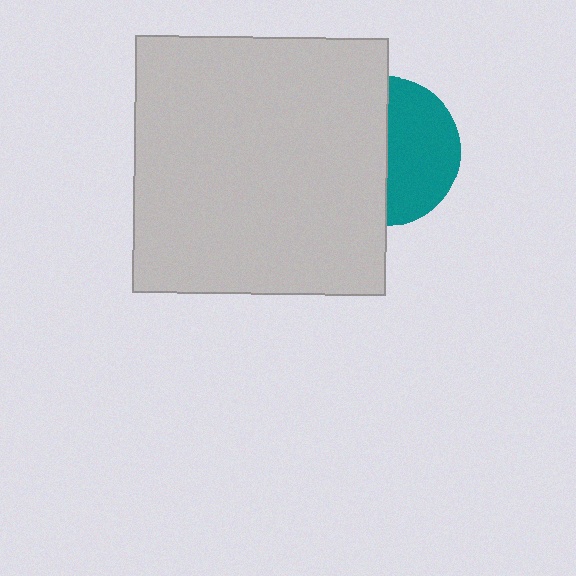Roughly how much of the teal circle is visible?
About half of it is visible (roughly 48%).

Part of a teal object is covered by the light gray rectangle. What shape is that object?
It is a circle.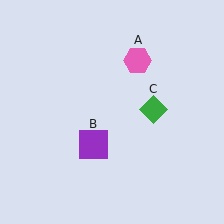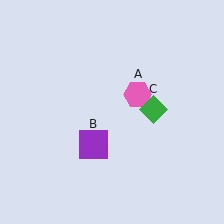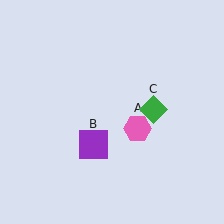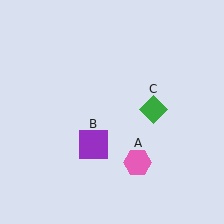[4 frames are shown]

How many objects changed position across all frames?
1 object changed position: pink hexagon (object A).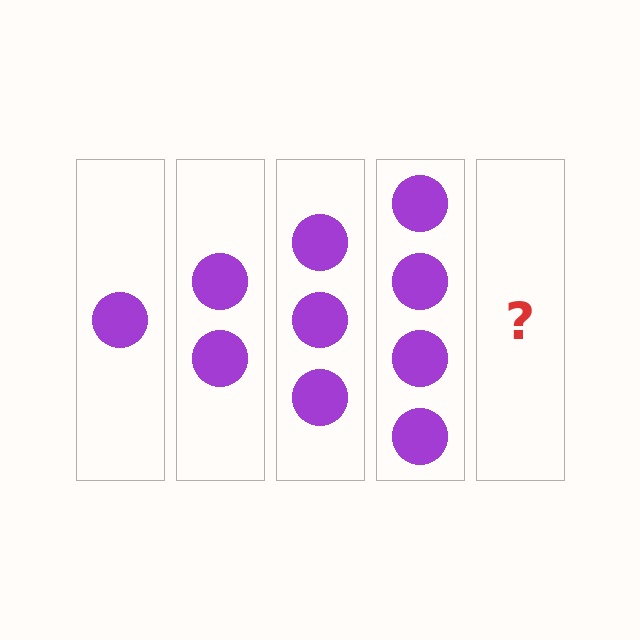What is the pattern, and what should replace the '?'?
The pattern is that each step adds one more circle. The '?' should be 5 circles.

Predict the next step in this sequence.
The next step is 5 circles.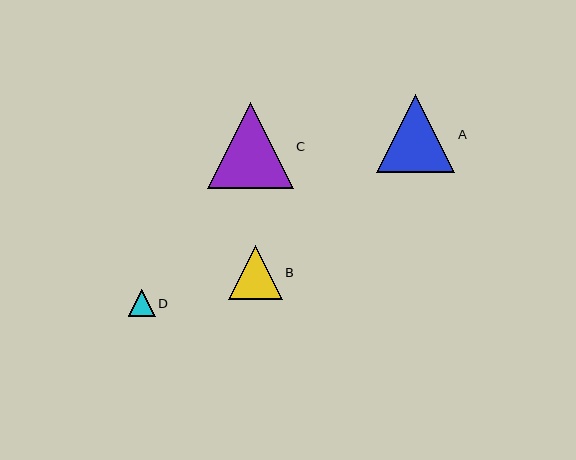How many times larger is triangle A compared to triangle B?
Triangle A is approximately 1.5 times the size of triangle B.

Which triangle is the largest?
Triangle C is the largest with a size of approximately 86 pixels.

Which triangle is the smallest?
Triangle D is the smallest with a size of approximately 27 pixels.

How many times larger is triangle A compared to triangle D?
Triangle A is approximately 2.9 times the size of triangle D.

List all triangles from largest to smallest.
From largest to smallest: C, A, B, D.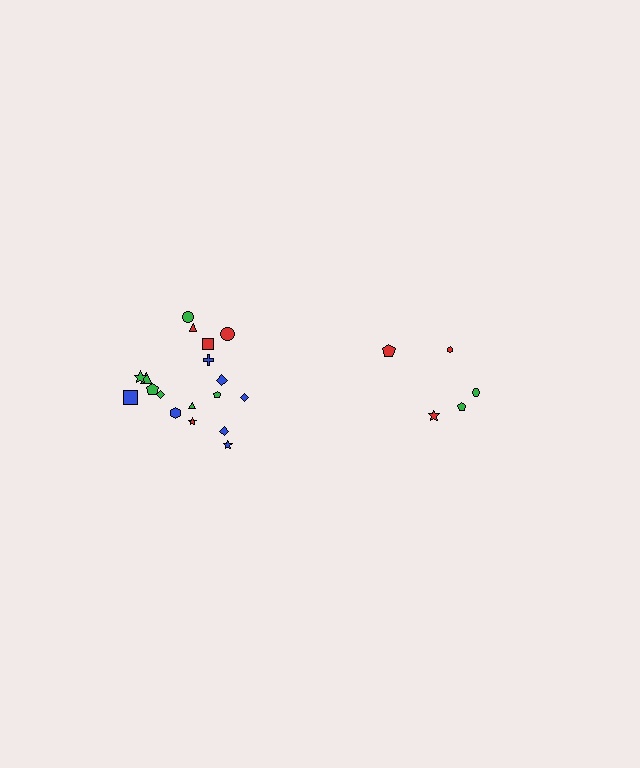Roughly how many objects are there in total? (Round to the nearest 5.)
Roughly 25 objects in total.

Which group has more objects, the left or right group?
The left group.